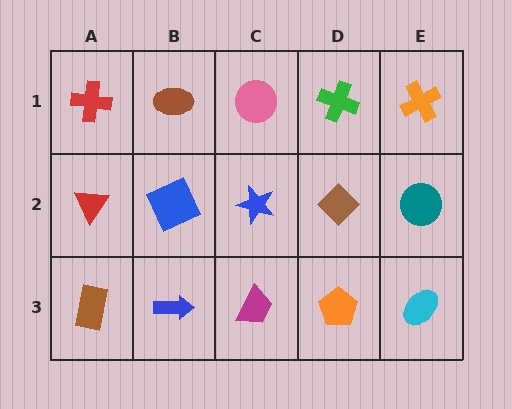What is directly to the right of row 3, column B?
A magenta trapezoid.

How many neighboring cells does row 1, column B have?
3.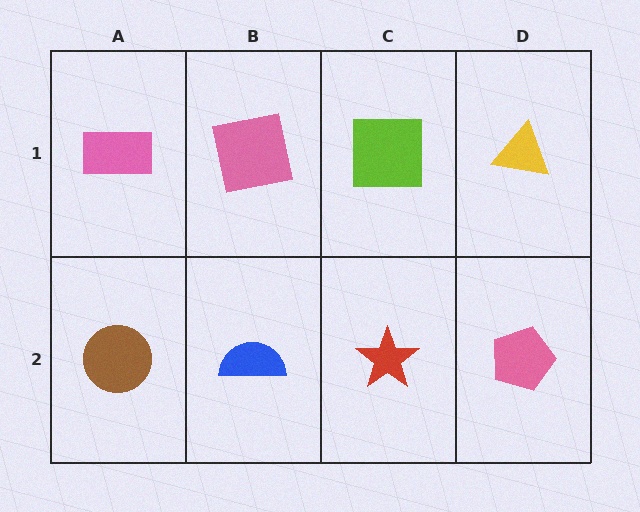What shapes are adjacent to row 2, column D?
A yellow triangle (row 1, column D), a red star (row 2, column C).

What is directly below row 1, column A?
A brown circle.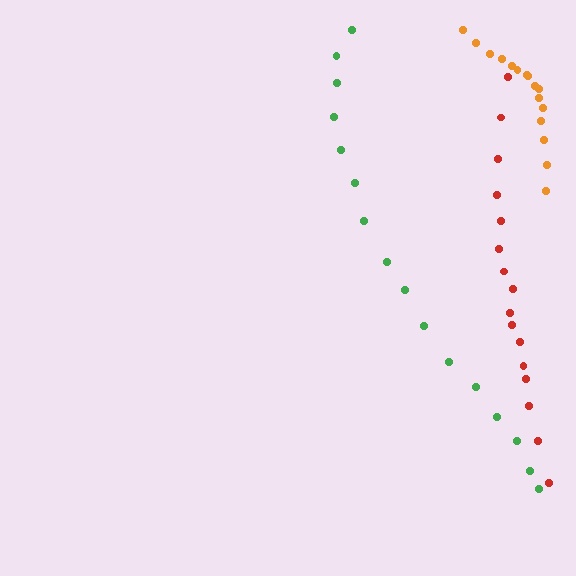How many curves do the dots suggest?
There are 3 distinct paths.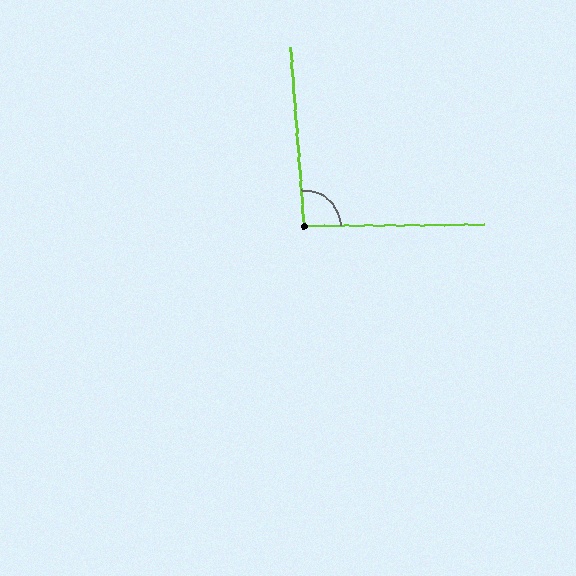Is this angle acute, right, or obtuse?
It is approximately a right angle.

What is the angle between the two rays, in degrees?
Approximately 94 degrees.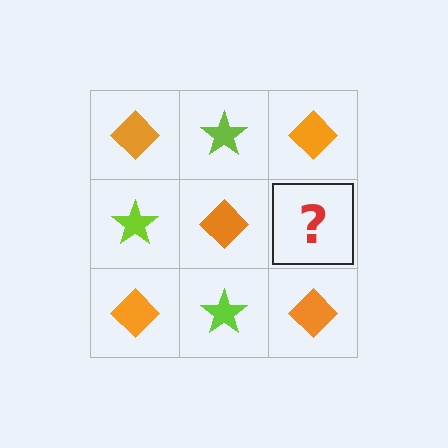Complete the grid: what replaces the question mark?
The question mark should be replaced with a lime star.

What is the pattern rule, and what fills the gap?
The rule is that it alternates orange diamond and lime star in a checkerboard pattern. The gap should be filled with a lime star.